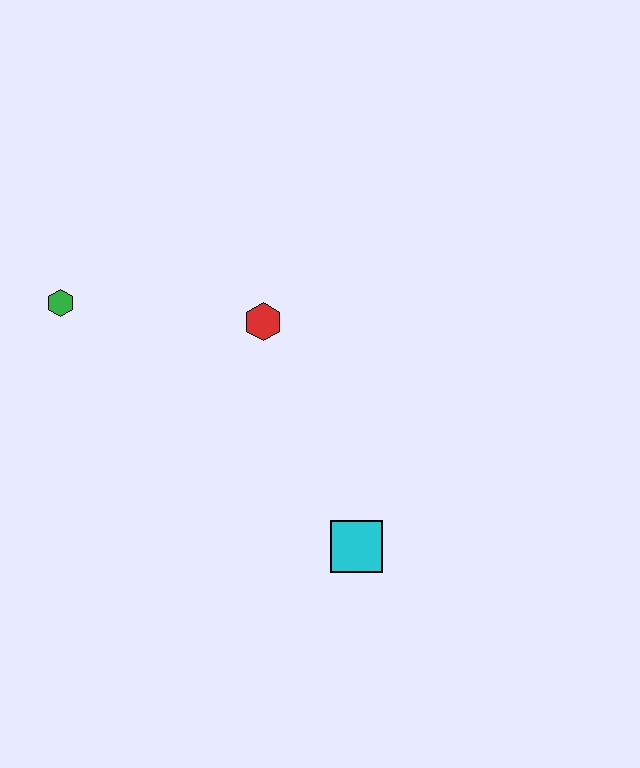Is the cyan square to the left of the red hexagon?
No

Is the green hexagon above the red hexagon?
Yes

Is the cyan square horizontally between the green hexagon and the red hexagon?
No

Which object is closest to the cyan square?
The red hexagon is closest to the cyan square.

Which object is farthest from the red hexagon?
The cyan square is farthest from the red hexagon.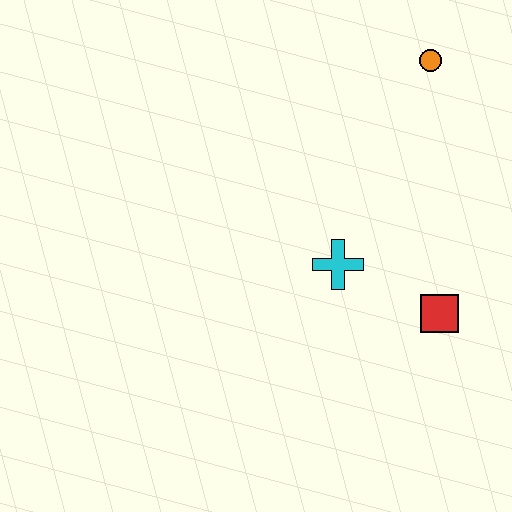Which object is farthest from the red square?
The orange circle is farthest from the red square.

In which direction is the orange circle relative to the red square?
The orange circle is above the red square.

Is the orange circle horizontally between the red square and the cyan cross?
Yes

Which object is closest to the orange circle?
The cyan cross is closest to the orange circle.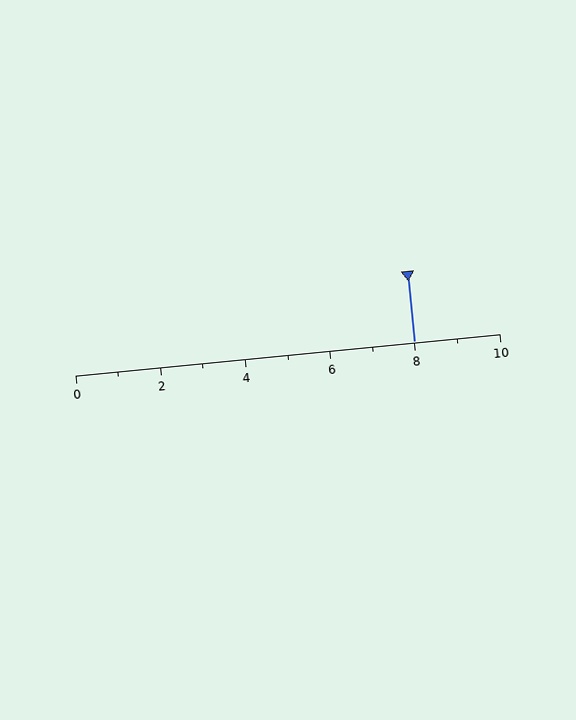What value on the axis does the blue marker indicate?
The marker indicates approximately 8.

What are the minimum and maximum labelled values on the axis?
The axis runs from 0 to 10.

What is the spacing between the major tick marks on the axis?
The major ticks are spaced 2 apart.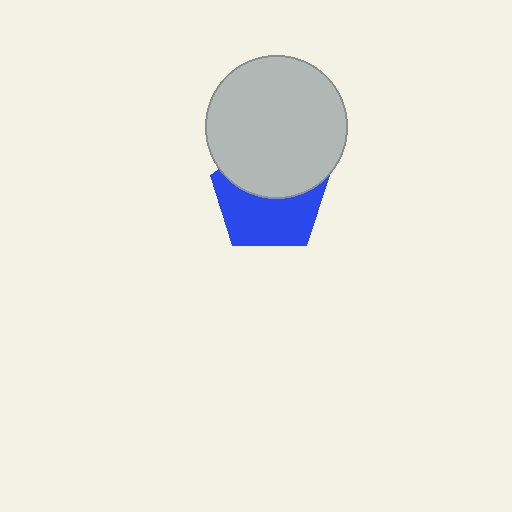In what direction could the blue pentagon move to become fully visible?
The blue pentagon could move down. That would shift it out from behind the light gray circle entirely.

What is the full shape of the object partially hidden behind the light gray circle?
The partially hidden object is a blue pentagon.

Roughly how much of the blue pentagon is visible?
About half of it is visible (roughly 55%).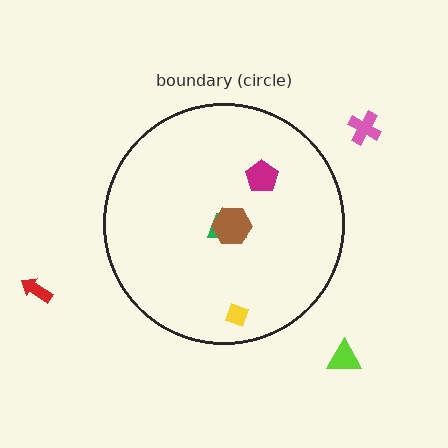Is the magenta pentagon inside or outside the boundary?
Inside.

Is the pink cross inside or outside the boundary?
Outside.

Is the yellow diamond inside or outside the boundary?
Inside.